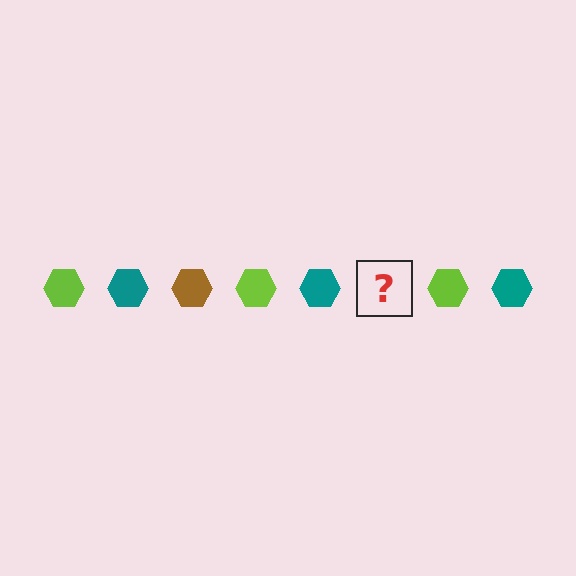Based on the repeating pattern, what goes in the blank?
The blank should be a brown hexagon.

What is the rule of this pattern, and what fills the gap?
The rule is that the pattern cycles through lime, teal, brown hexagons. The gap should be filled with a brown hexagon.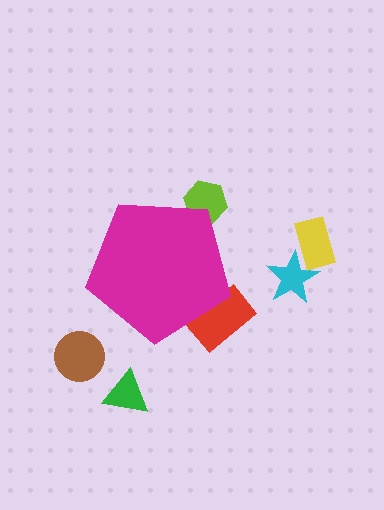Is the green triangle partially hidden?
No, the green triangle is fully visible.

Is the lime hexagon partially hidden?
Yes, the lime hexagon is partially hidden behind the magenta pentagon.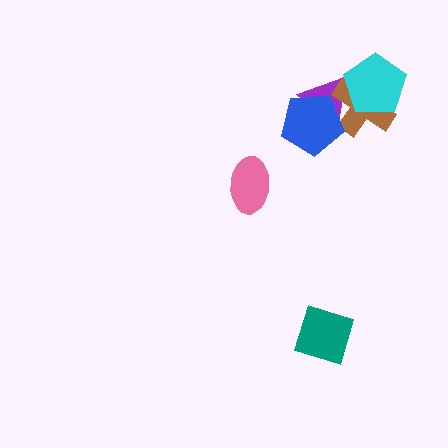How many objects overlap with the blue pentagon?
2 objects overlap with the blue pentagon.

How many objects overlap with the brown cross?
3 objects overlap with the brown cross.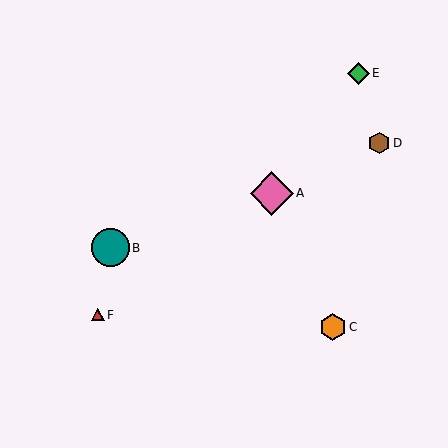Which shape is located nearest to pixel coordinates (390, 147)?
The brown hexagon (labeled D) at (379, 143) is nearest to that location.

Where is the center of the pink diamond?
The center of the pink diamond is at (272, 193).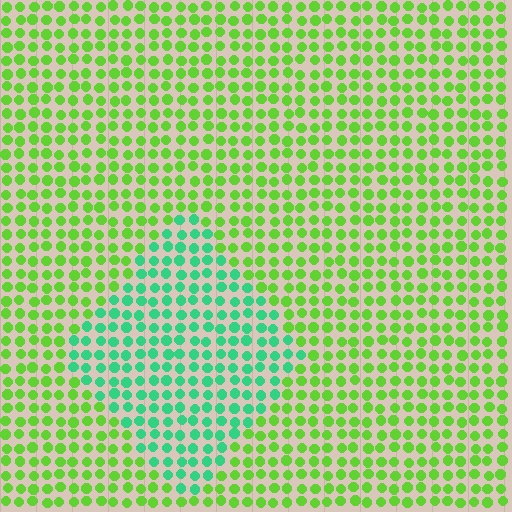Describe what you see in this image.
The image is filled with small lime elements in a uniform arrangement. A diamond-shaped region is visible where the elements are tinted to a slightly different hue, forming a subtle color boundary.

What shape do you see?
I see a diamond.